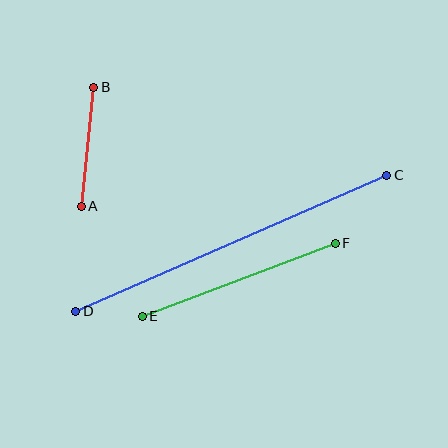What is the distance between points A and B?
The distance is approximately 119 pixels.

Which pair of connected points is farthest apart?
Points C and D are farthest apart.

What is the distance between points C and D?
The distance is approximately 340 pixels.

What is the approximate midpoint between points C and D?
The midpoint is at approximately (231, 243) pixels.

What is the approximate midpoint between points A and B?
The midpoint is at approximately (87, 147) pixels.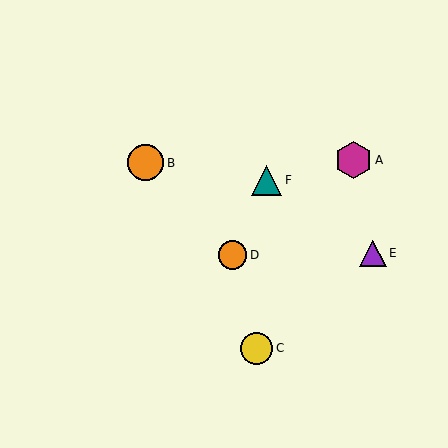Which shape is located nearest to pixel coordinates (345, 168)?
The magenta hexagon (labeled A) at (354, 160) is nearest to that location.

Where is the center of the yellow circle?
The center of the yellow circle is at (257, 348).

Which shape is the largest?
The magenta hexagon (labeled A) is the largest.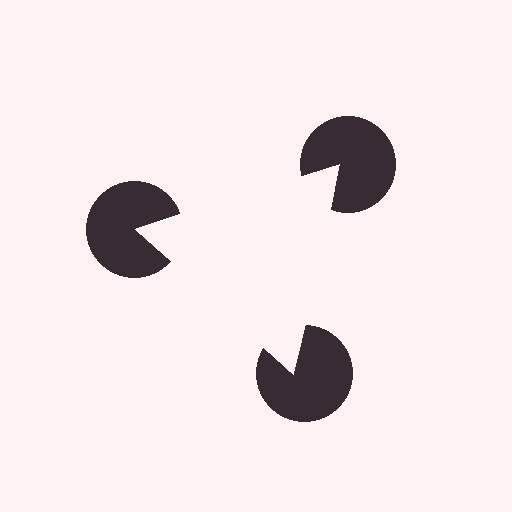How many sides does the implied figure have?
3 sides.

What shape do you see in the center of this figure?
An illusory triangle — its edges are inferred from the aligned wedge cuts in the pac-man discs, not physically drawn.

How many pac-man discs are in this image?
There are 3 — one at each vertex of the illusory triangle.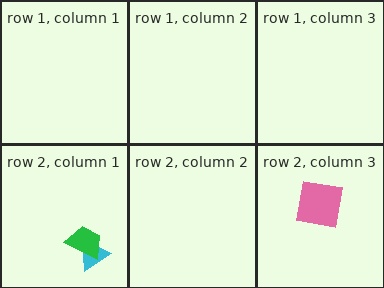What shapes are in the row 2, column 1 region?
The cyan triangle, the green trapezoid.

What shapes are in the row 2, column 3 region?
The pink square.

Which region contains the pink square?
The row 2, column 3 region.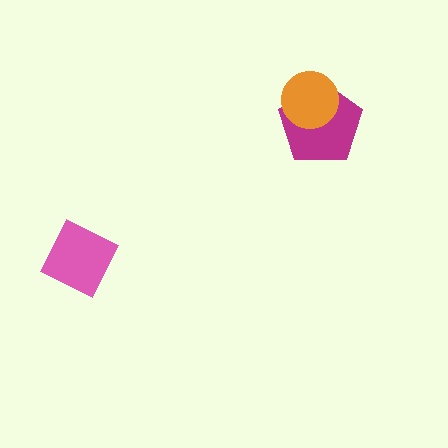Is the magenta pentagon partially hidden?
Yes, it is partially covered by another shape.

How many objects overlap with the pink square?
0 objects overlap with the pink square.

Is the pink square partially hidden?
No, no other shape covers it.